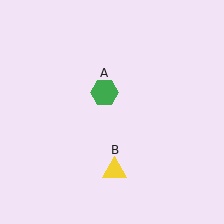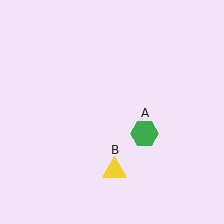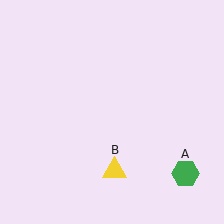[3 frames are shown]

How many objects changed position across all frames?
1 object changed position: green hexagon (object A).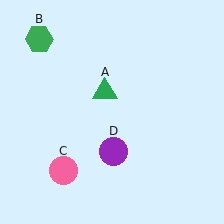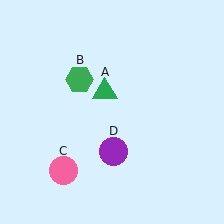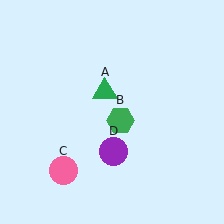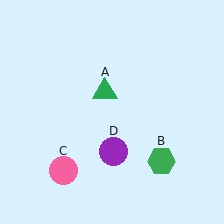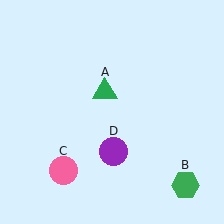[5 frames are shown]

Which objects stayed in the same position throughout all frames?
Green triangle (object A) and pink circle (object C) and purple circle (object D) remained stationary.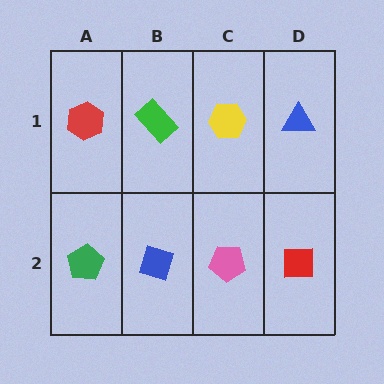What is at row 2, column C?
A pink pentagon.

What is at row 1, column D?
A blue triangle.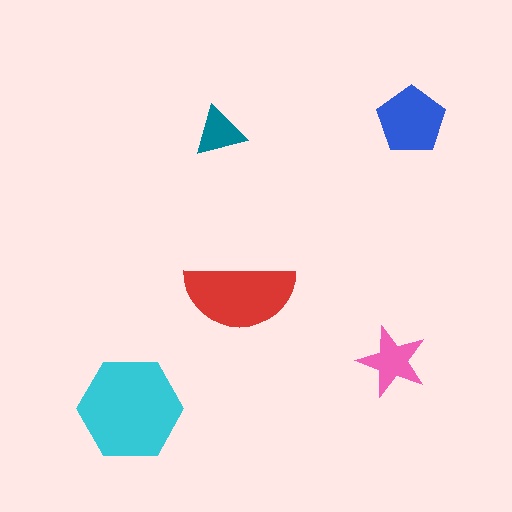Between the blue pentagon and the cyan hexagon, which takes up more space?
The cyan hexagon.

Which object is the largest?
The cyan hexagon.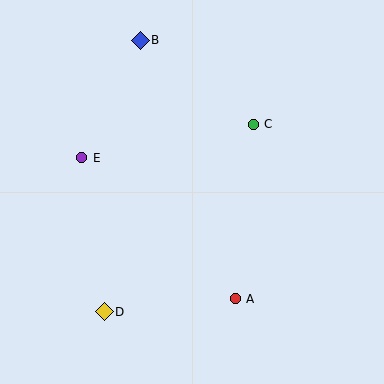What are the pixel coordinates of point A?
Point A is at (235, 299).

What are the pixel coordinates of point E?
Point E is at (82, 158).